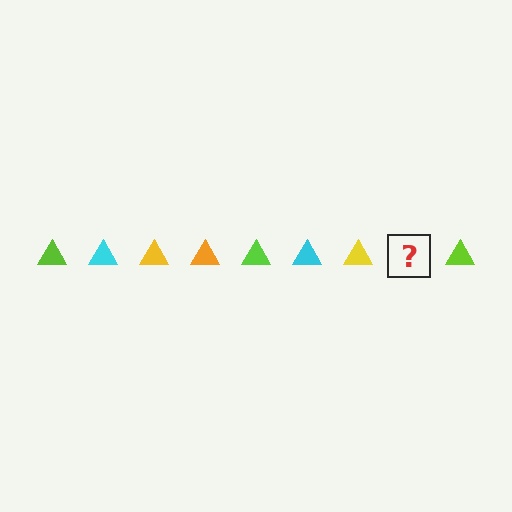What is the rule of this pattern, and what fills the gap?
The rule is that the pattern cycles through lime, cyan, yellow, orange triangles. The gap should be filled with an orange triangle.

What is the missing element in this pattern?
The missing element is an orange triangle.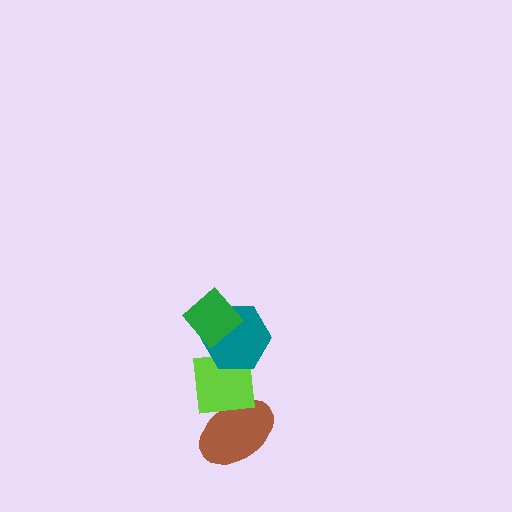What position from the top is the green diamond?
The green diamond is 1st from the top.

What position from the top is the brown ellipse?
The brown ellipse is 4th from the top.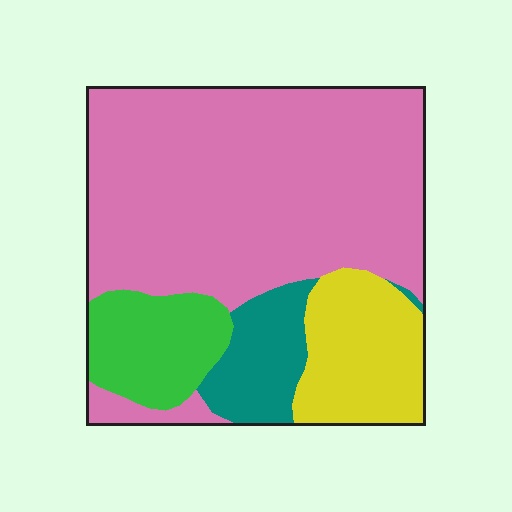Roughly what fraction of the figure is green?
Green covers around 10% of the figure.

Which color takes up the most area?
Pink, at roughly 65%.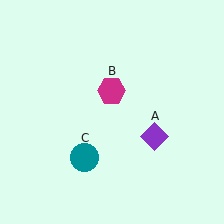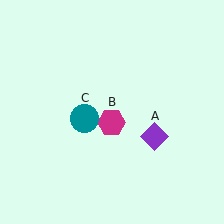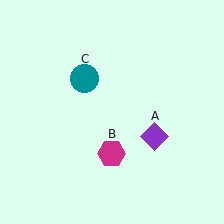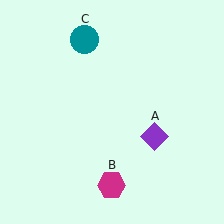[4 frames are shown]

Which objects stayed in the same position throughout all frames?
Purple diamond (object A) remained stationary.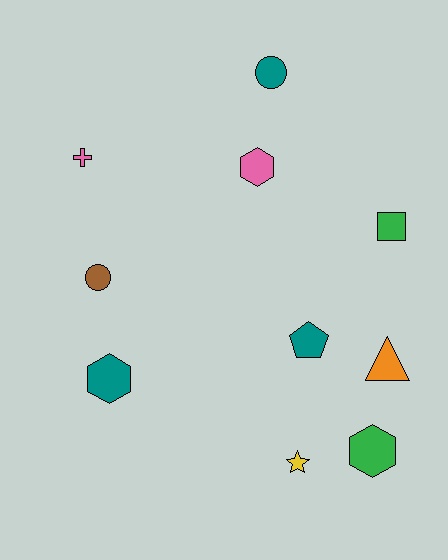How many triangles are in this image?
There is 1 triangle.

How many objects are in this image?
There are 10 objects.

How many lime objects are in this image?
There are no lime objects.